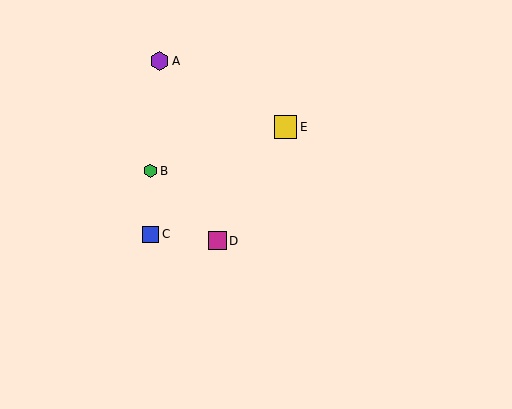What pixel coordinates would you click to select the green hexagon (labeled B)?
Click at (151, 171) to select the green hexagon B.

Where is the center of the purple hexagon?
The center of the purple hexagon is at (160, 61).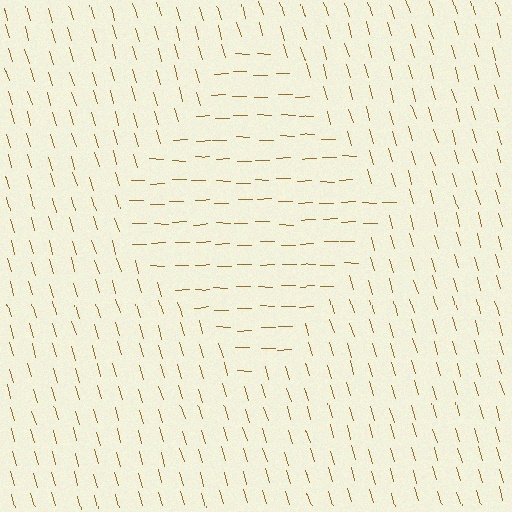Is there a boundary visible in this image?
Yes, there is a texture boundary formed by a change in line orientation.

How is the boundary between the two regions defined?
The boundary is defined purely by a change in line orientation (approximately 74 degrees difference). All lines are the same color and thickness.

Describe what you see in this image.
The image is filled with small brown line segments. A diamond region in the image has lines oriented differently from the surrounding lines, creating a visible texture boundary.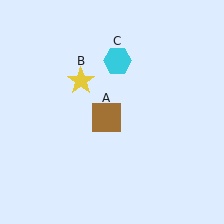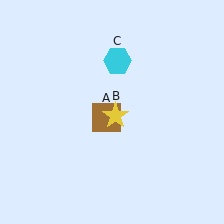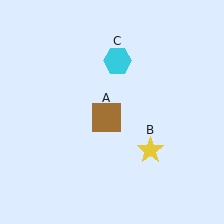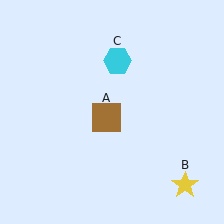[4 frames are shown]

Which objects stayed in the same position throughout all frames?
Brown square (object A) and cyan hexagon (object C) remained stationary.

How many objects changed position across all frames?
1 object changed position: yellow star (object B).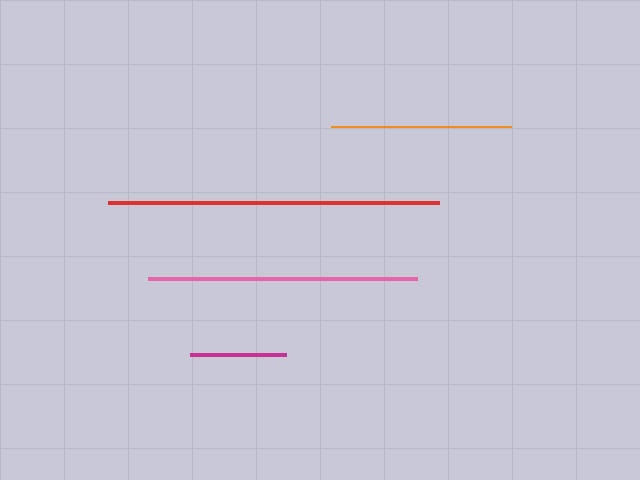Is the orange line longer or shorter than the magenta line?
The orange line is longer than the magenta line.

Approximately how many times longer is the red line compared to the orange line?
The red line is approximately 1.8 times the length of the orange line.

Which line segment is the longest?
The red line is the longest at approximately 331 pixels.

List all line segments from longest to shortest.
From longest to shortest: red, pink, orange, magenta.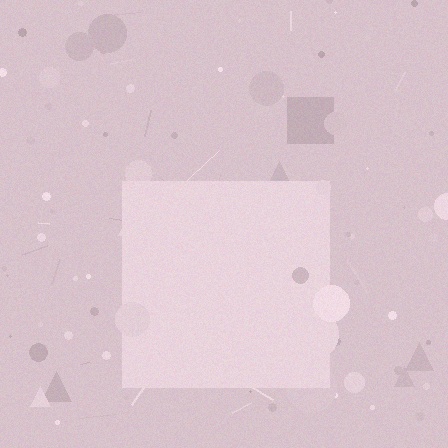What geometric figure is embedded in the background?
A square is embedded in the background.